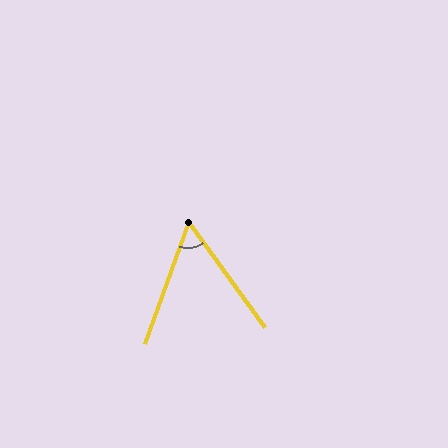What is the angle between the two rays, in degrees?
Approximately 55 degrees.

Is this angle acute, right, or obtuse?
It is acute.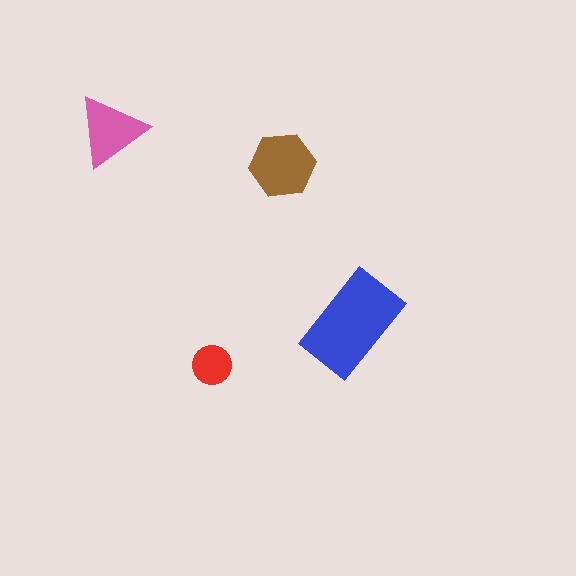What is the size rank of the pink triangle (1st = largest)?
3rd.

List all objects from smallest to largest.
The red circle, the pink triangle, the brown hexagon, the blue rectangle.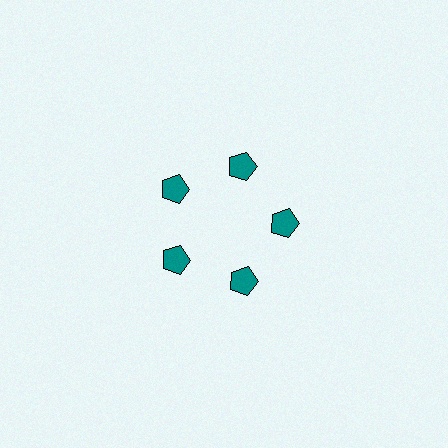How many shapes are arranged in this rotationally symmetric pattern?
There are 5 shapes, arranged in 5 groups of 1.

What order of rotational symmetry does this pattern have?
This pattern has 5-fold rotational symmetry.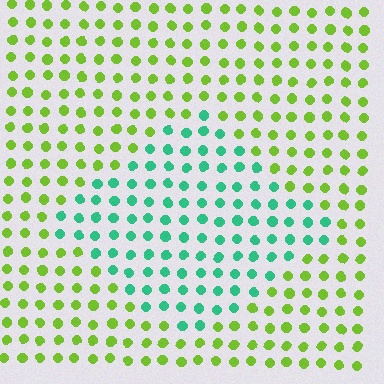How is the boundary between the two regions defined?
The boundary is defined purely by a slight shift in hue (about 64 degrees). Spacing, size, and orientation are identical on both sides.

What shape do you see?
I see a diamond.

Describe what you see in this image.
The image is filled with small lime elements in a uniform arrangement. A diamond-shaped region is visible where the elements are tinted to a slightly different hue, forming a subtle color boundary.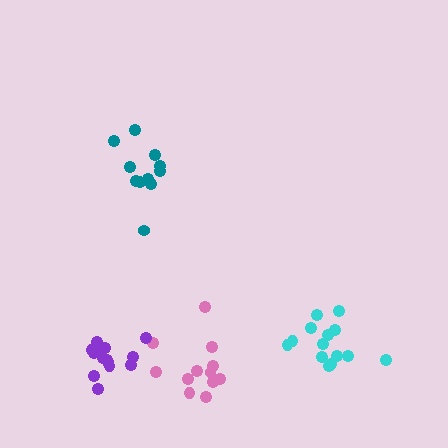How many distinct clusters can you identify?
There are 4 distinct clusters.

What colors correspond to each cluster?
The clusters are colored: teal, pink, cyan, purple.